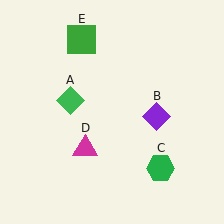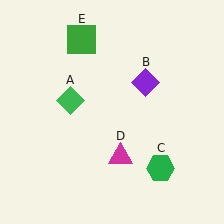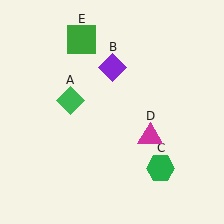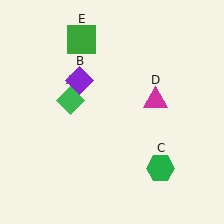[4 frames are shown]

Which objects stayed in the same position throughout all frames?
Green diamond (object A) and green hexagon (object C) and green square (object E) remained stationary.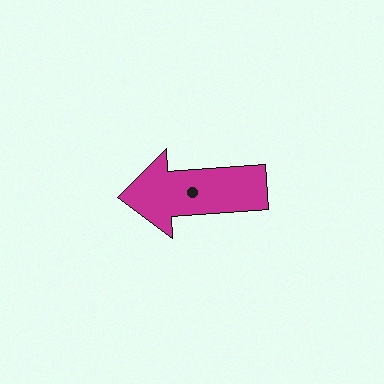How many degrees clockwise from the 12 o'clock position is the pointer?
Approximately 266 degrees.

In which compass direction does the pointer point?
West.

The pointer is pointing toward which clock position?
Roughly 9 o'clock.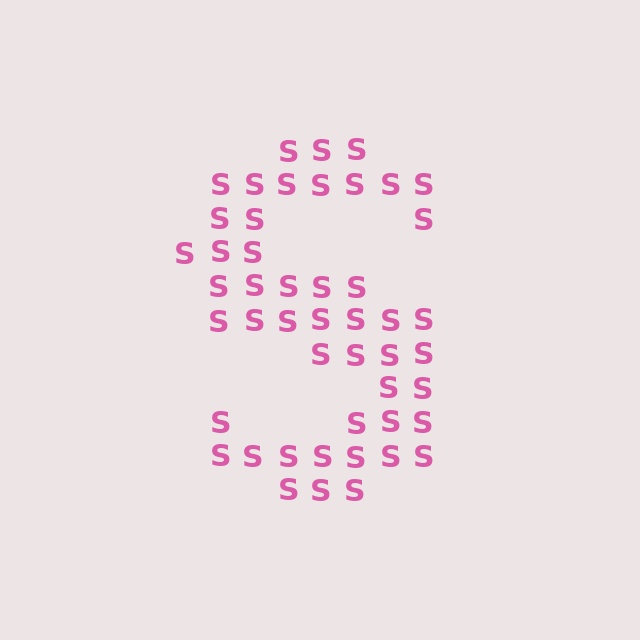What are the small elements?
The small elements are letter S's.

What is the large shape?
The large shape is the letter S.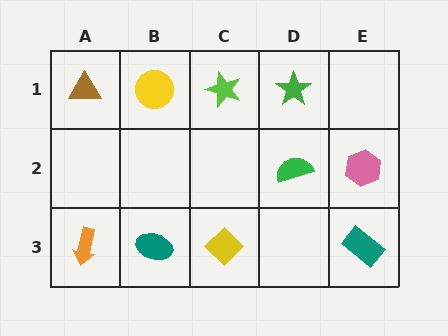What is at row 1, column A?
A brown triangle.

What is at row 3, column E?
A teal rectangle.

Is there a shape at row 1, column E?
No, that cell is empty.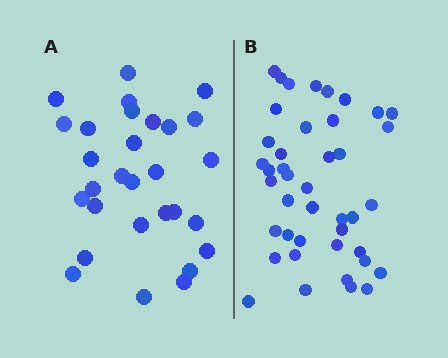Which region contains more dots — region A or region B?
Region B (the right region) has more dots.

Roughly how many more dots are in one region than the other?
Region B has approximately 15 more dots than region A.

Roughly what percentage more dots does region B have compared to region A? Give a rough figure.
About 45% more.